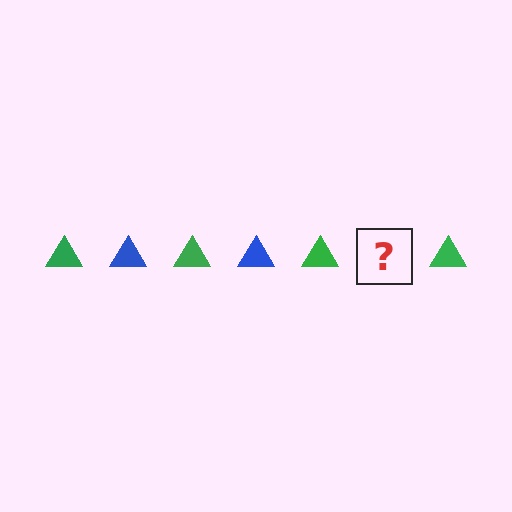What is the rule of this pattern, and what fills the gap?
The rule is that the pattern cycles through green, blue triangles. The gap should be filled with a blue triangle.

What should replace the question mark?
The question mark should be replaced with a blue triangle.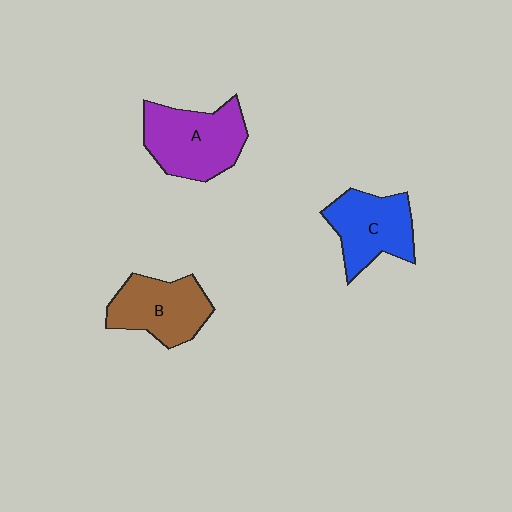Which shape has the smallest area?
Shape B (brown).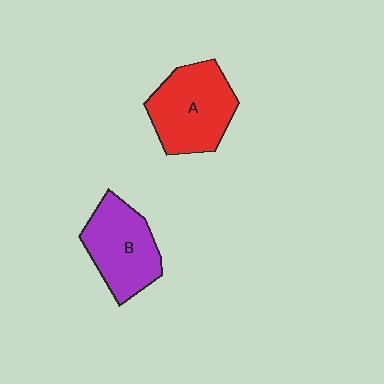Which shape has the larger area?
Shape A (red).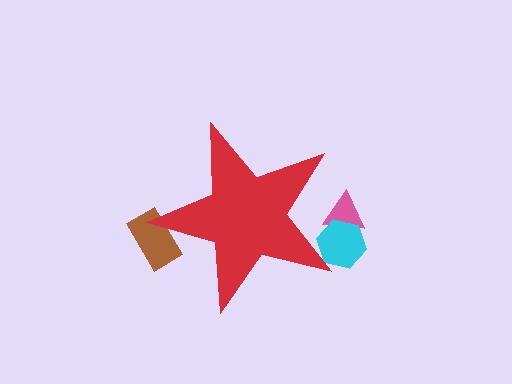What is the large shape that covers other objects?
A red star.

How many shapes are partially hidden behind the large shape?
3 shapes are partially hidden.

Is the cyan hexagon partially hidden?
Yes, the cyan hexagon is partially hidden behind the red star.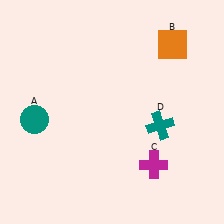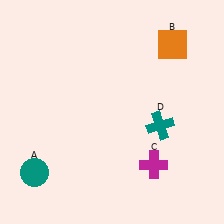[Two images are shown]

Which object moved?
The teal circle (A) moved down.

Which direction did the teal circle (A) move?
The teal circle (A) moved down.